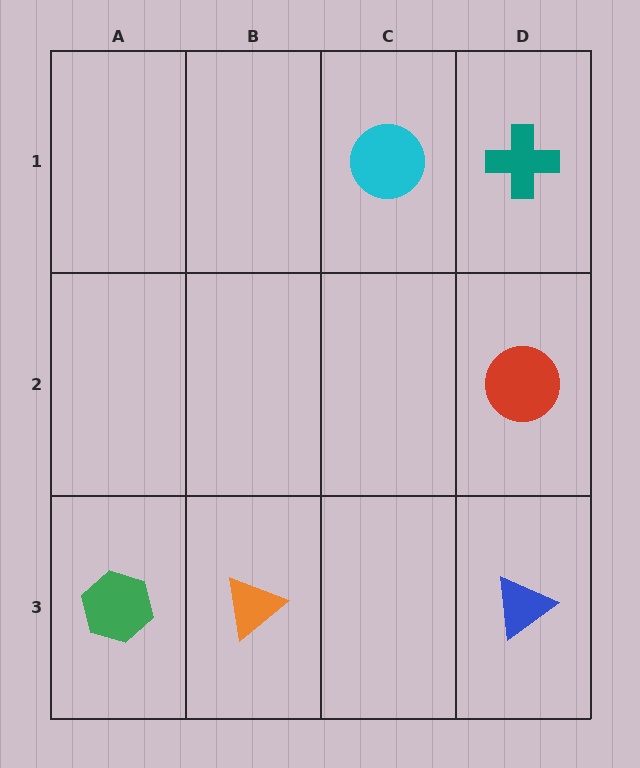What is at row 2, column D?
A red circle.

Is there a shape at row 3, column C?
No, that cell is empty.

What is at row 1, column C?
A cyan circle.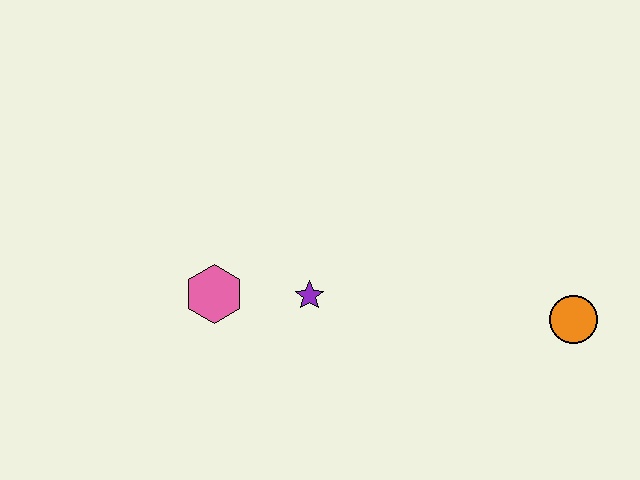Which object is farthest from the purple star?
The orange circle is farthest from the purple star.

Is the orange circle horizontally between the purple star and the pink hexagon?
No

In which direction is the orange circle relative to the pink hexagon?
The orange circle is to the right of the pink hexagon.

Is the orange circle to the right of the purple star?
Yes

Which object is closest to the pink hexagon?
The purple star is closest to the pink hexagon.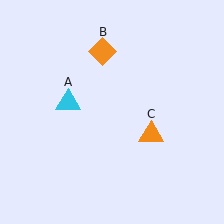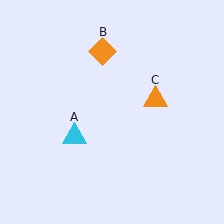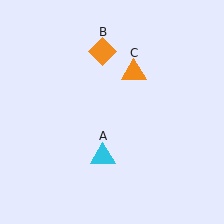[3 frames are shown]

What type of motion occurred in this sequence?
The cyan triangle (object A), orange triangle (object C) rotated counterclockwise around the center of the scene.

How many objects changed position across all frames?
2 objects changed position: cyan triangle (object A), orange triangle (object C).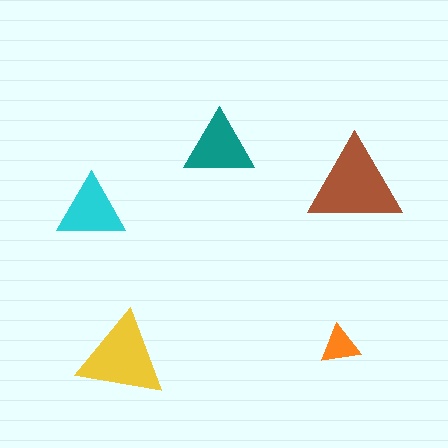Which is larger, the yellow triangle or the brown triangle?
The brown one.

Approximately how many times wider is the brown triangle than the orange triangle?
About 2.5 times wider.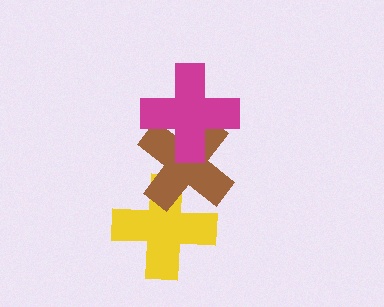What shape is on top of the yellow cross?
The brown cross is on top of the yellow cross.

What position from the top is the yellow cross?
The yellow cross is 3rd from the top.